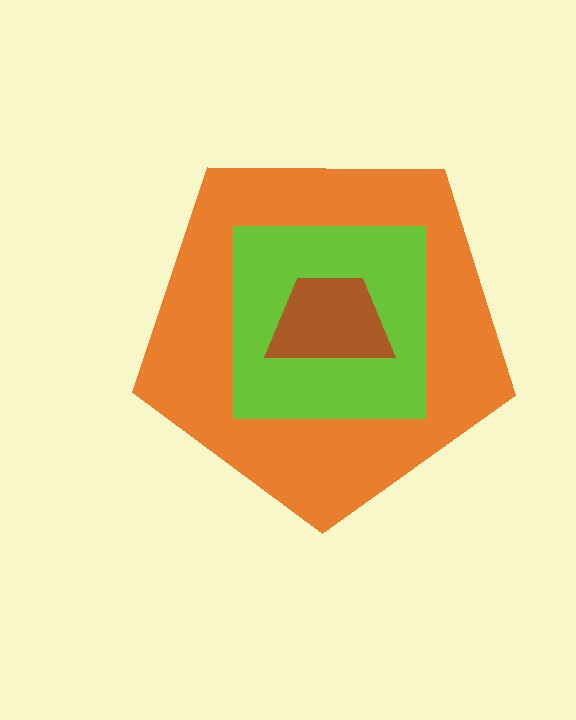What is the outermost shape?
The orange pentagon.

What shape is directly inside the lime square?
The brown trapezoid.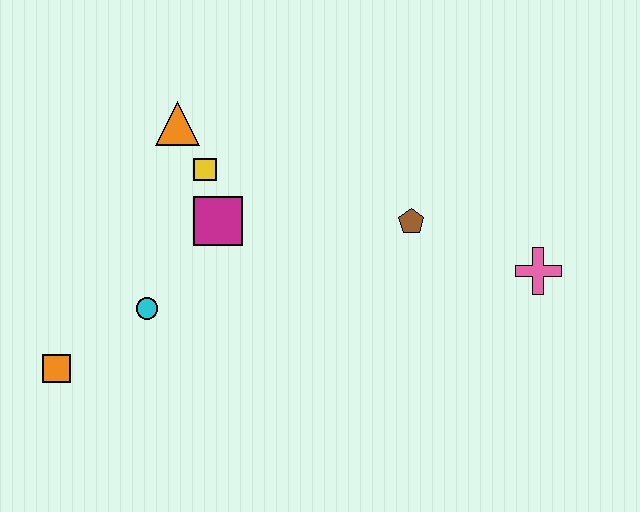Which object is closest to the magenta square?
The yellow square is closest to the magenta square.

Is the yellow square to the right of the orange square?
Yes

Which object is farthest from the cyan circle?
The pink cross is farthest from the cyan circle.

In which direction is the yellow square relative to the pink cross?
The yellow square is to the left of the pink cross.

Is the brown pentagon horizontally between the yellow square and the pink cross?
Yes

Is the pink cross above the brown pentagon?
No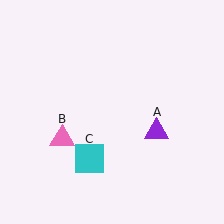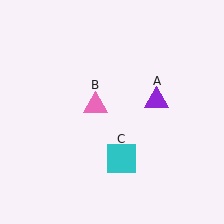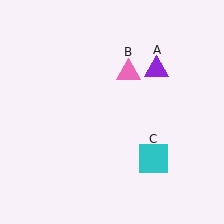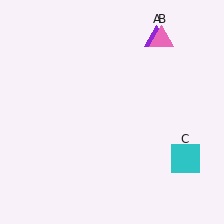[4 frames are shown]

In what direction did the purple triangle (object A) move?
The purple triangle (object A) moved up.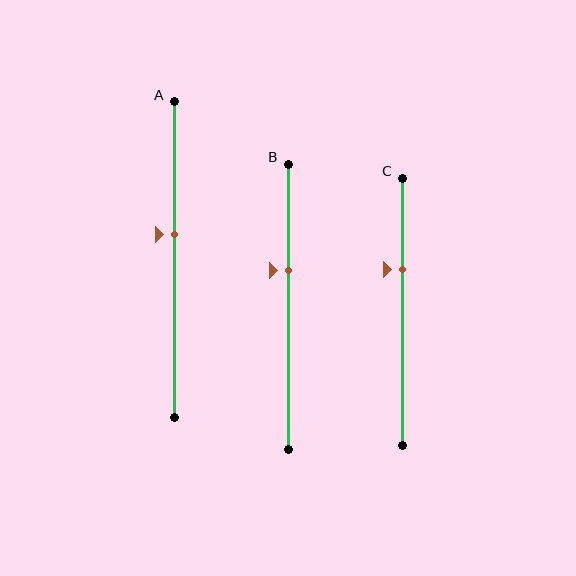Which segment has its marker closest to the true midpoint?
Segment A has its marker closest to the true midpoint.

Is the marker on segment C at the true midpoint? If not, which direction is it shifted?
No, the marker on segment C is shifted upward by about 16% of the segment length.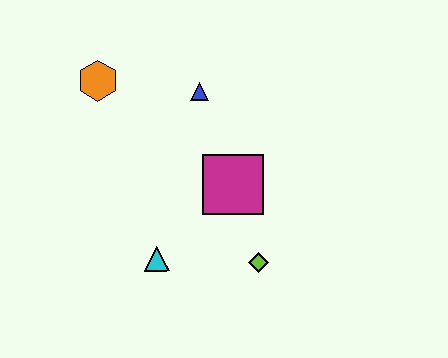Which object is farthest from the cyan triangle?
The orange hexagon is farthest from the cyan triangle.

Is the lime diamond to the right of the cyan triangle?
Yes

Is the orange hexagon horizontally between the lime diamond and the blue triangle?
No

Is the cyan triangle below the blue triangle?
Yes